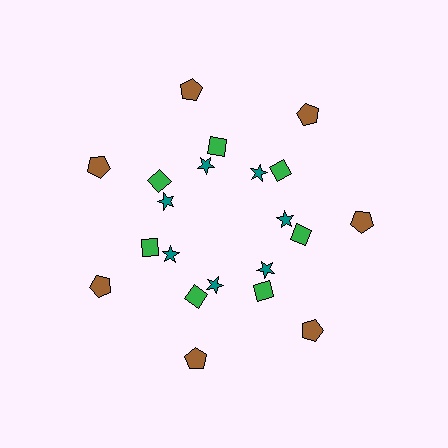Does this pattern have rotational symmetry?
Yes, this pattern has 7-fold rotational symmetry. It looks the same after rotating 51 degrees around the center.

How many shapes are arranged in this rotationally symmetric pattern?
There are 21 shapes, arranged in 7 groups of 3.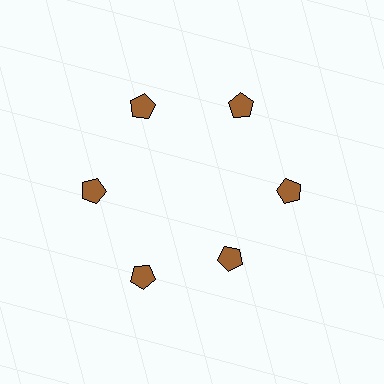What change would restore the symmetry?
The symmetry would be restored by moving it outward, back onto the ring so that all 6 pentagons sit at equal angles and equal distance from the center.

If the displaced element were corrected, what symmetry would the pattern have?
It would have 6-fold rotational symmetry — the pattern would map onto itself every 60 degrees.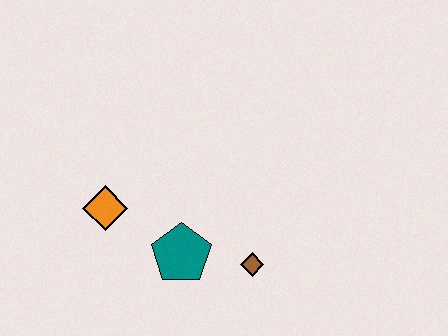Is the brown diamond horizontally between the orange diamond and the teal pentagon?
No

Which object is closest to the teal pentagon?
The brown diamond is closest to the teal pentagon.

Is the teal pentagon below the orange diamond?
Yes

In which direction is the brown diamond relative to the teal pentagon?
The brown diamond is to the right of the teal pentagon.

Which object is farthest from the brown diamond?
The orange diamond is farthest from the brown diamond.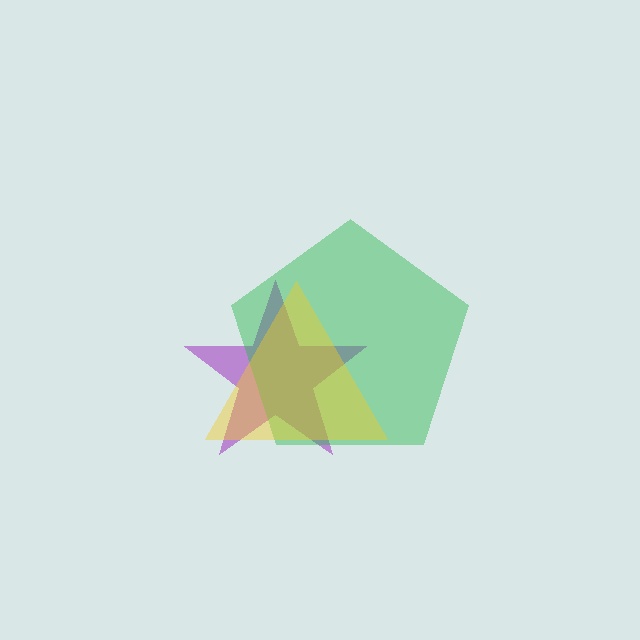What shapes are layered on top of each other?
The layered shapes are: a purple star, a green pentagon, a yellow triangle.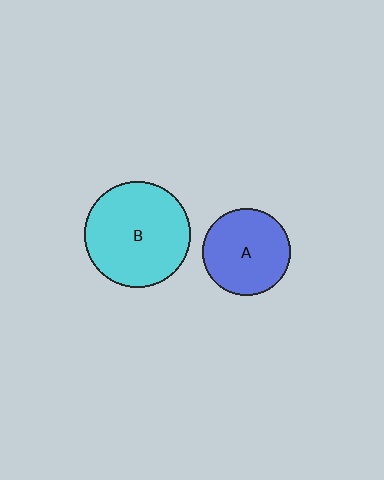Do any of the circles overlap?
No, none of the circles overlap.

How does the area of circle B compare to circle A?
Approximately 1.5 times.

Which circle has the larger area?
Circle B (cyan).